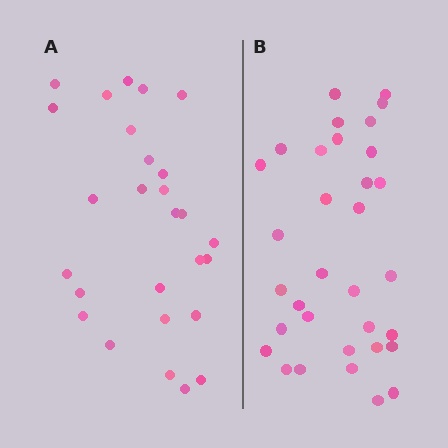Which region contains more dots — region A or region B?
Region B (the right region) has more dots.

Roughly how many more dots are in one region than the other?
Region B has about 6 more dots than region A.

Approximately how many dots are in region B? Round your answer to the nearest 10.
About 30 dots. (The exact count is 33, which rounds to 30.)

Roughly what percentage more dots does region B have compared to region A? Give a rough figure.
About 20% more.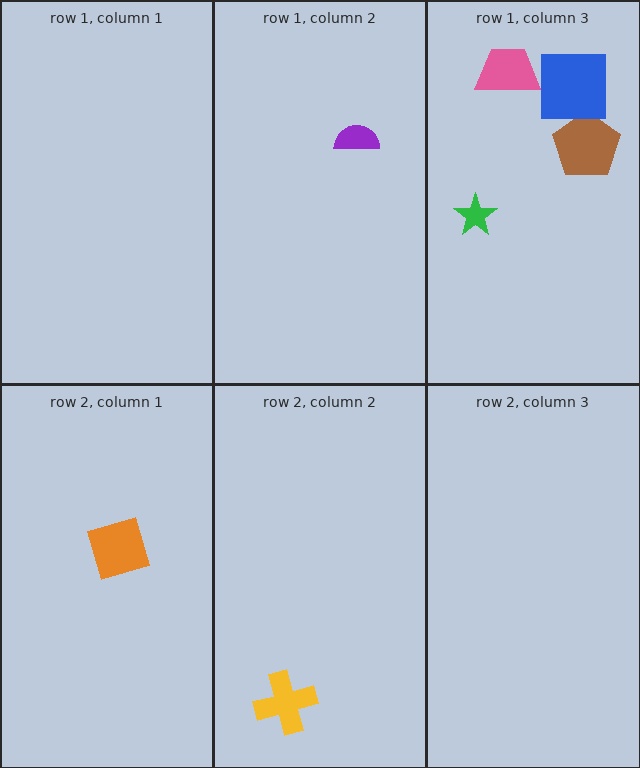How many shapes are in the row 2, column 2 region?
1.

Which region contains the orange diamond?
The row 2, column 1 region.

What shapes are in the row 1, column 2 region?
The purple semicircle.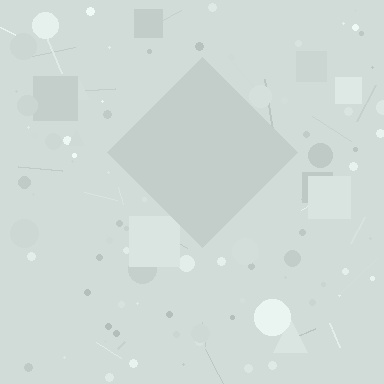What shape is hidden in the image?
A diamond is hidden in the image.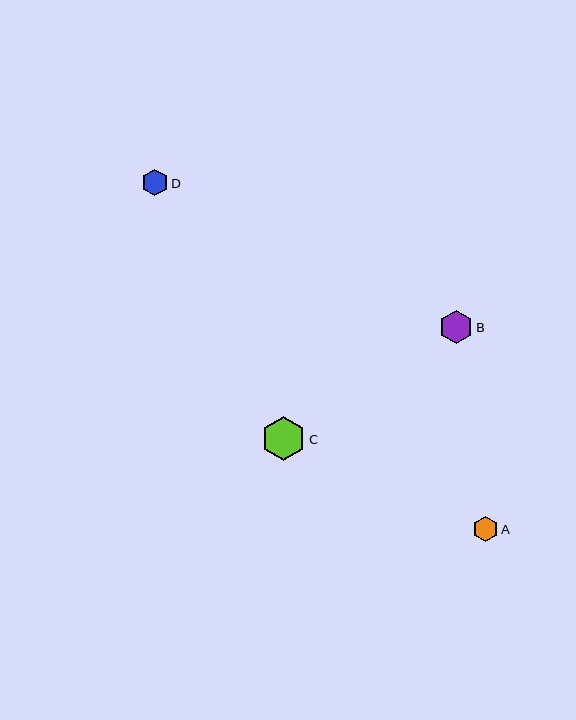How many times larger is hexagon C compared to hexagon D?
Hexagon C is approximately 1.7 times the size of hexagon D.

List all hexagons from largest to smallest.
From largest to smallest: C, B, D, A.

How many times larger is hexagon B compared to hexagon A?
Hexagon B is approximately 1.3 times the size of hexagon A.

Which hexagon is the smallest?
Hexagon A is the smallest with a size of approximately 26 pixels.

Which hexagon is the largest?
Hexagon C is the largest with a size of approximately 44 pixels.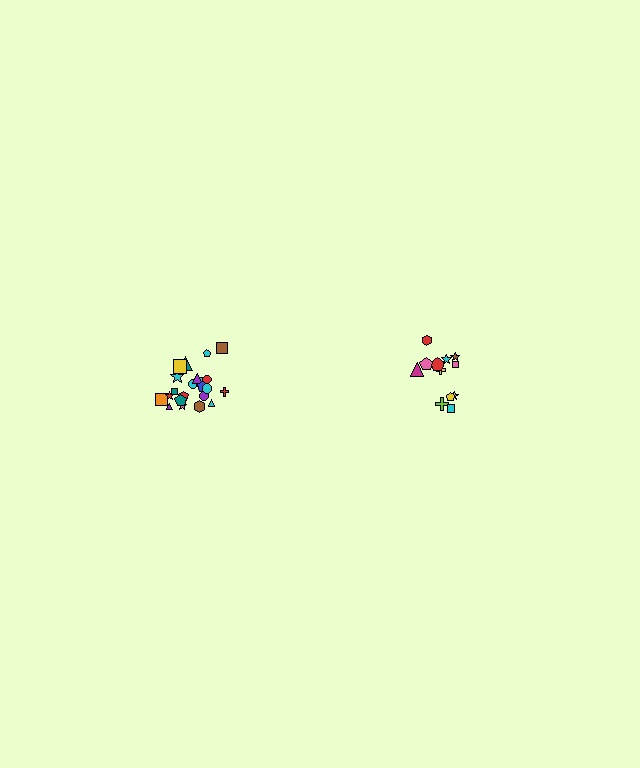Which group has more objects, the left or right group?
The left group.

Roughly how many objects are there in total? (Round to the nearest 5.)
Roughly 35 objects in total.